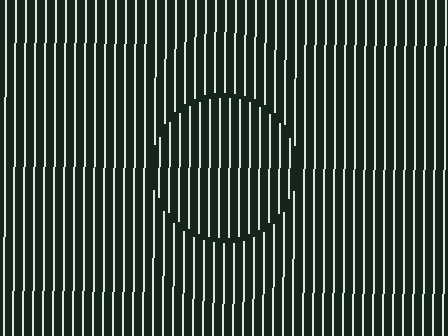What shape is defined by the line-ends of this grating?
An illusory circle. The interior of the shape contains the same grating, shifted by half a period — the contour is defined by the phase discontinuity where line-ends from the inner and outer gratings abut.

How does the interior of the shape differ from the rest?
The interior of the shape contains the same grating, shifted by half a period — the contour is defined by the phase discontinuity where line-ends from the inner and outer gratings abut.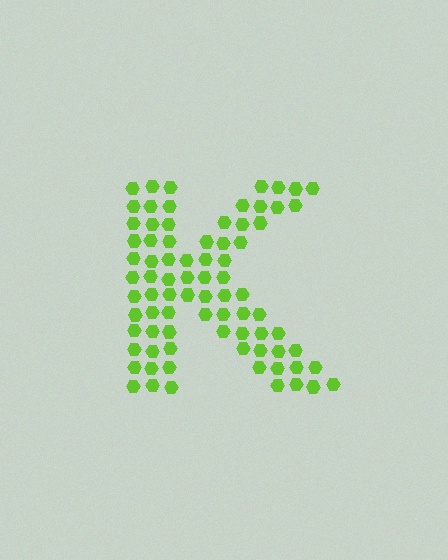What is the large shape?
The large shape is the letter K.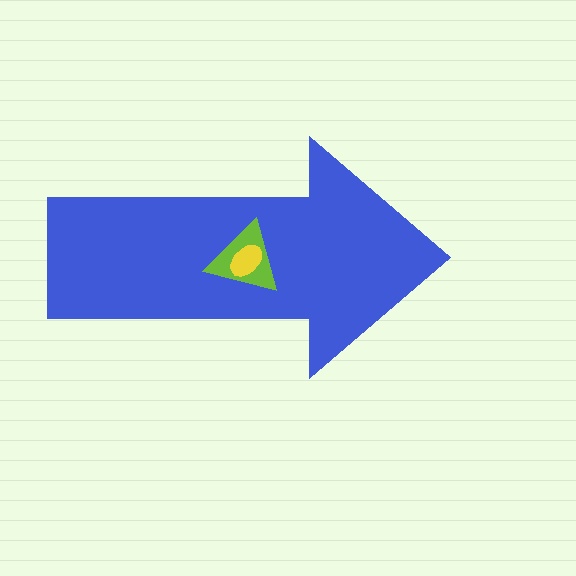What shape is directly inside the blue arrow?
The lime triangle.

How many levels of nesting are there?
3.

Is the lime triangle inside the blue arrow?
Yes.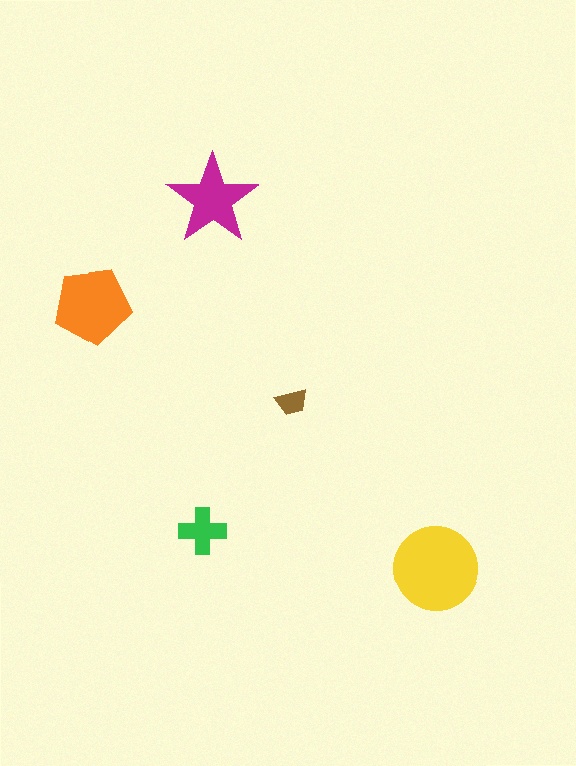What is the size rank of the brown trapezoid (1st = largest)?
5th.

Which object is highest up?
The magenta star is topmost.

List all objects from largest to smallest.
The yellow circle, the orange pentagon, the magenta star, the green cross, the brown trapezoid.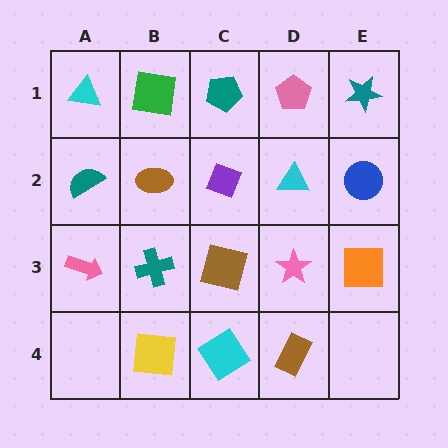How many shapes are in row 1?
5 shapes.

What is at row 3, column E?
An orange square.